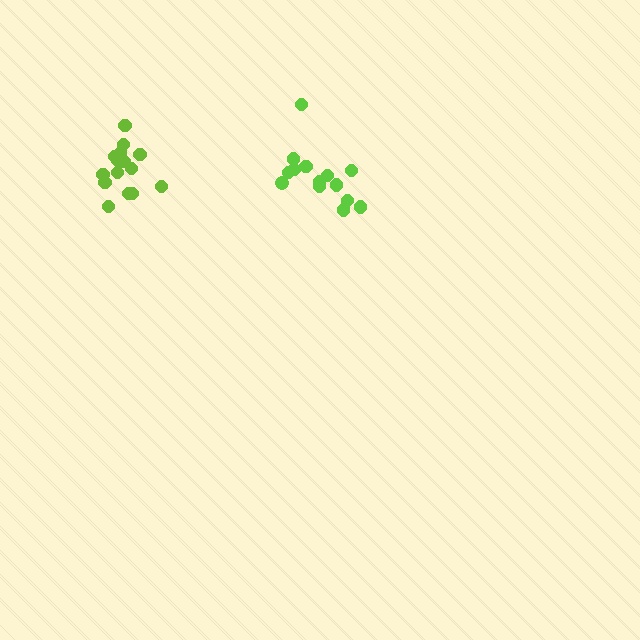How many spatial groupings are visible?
There are 2 spatial groupings.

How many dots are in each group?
Group 1: 14 dots, Group 2: 16 dots (30 total).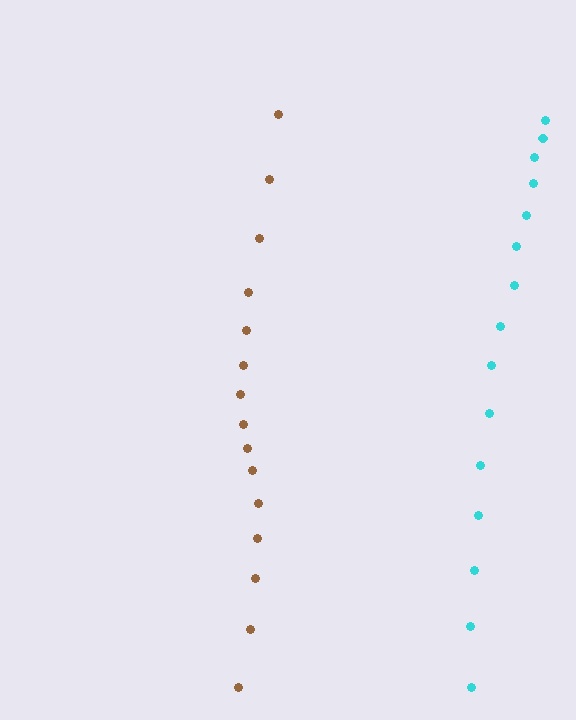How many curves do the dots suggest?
There are 2 distinct paths.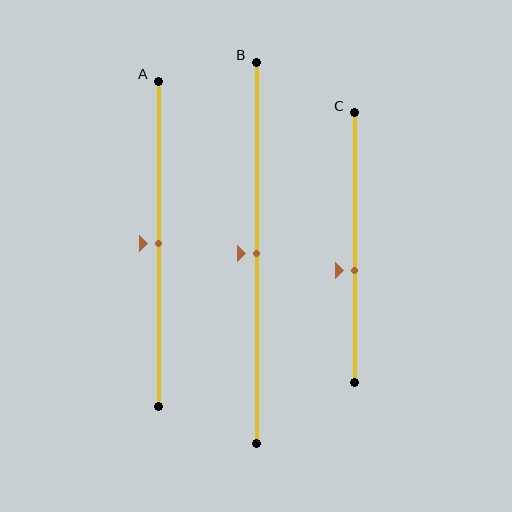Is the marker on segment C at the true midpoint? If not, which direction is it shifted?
No, the marker on segment C is shifted downward by about 8% of the segment length.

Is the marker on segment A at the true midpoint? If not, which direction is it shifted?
Yes, the marker on segment A is at the true midpoint.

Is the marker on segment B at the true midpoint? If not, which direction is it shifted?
Yes, the marker on segment B is at the true midpoint.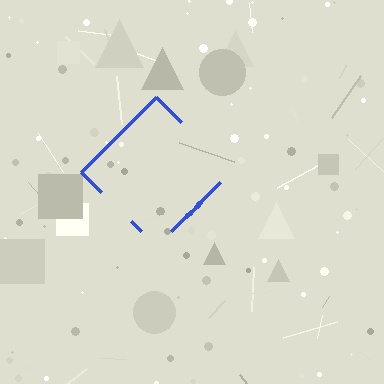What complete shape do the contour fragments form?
The contour fragments form a diamond.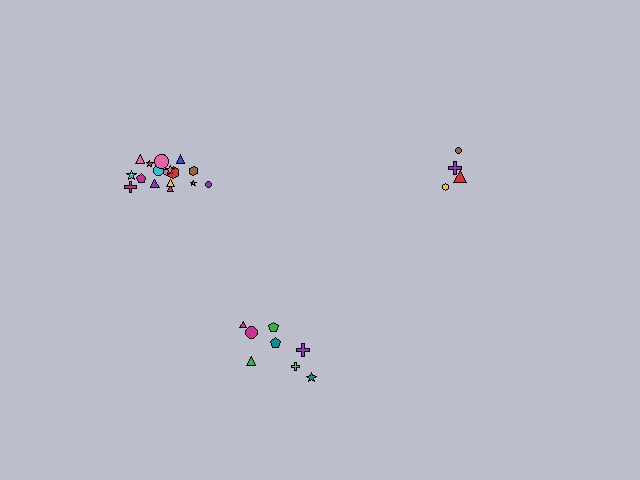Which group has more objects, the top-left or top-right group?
The top-left group.